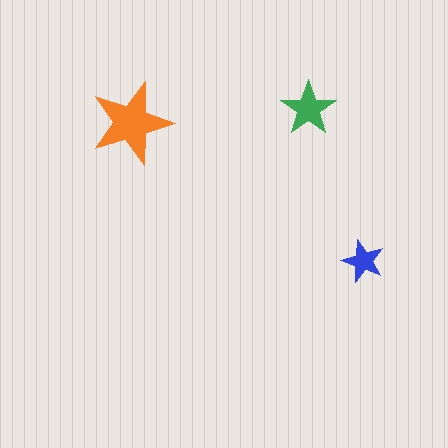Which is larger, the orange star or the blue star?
The orange one.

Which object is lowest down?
The blue star is bottommost.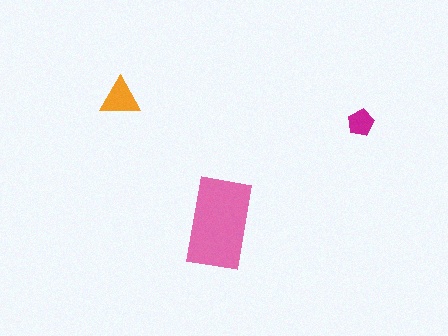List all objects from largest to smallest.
The pink rectangle, the orange triangle, the magenta pentagon.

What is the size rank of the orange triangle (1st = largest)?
2nd.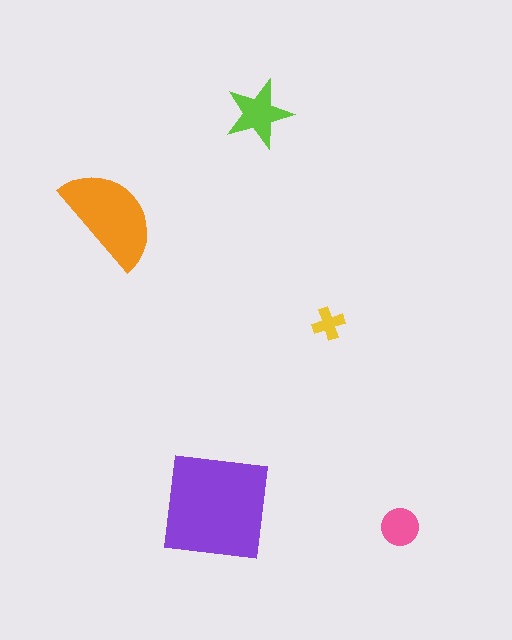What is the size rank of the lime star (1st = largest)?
3rd.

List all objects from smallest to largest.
The yellow cross, the pink circle, the lime star, the orange semicircle, the purple square.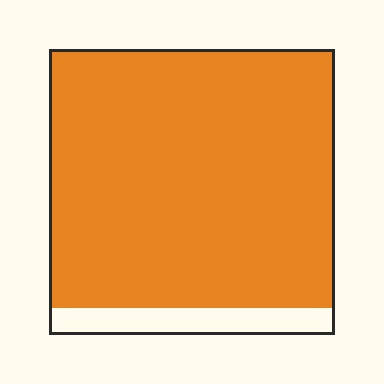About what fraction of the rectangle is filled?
About nine tenths (9/10).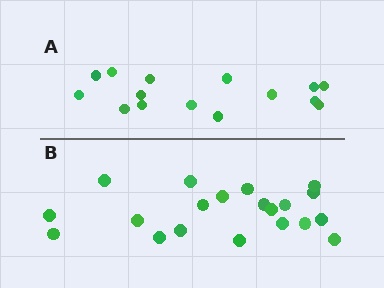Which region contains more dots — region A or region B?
Region B (the bottom region) has more dots.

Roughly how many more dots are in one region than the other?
Region B has about 5 more dots than region A.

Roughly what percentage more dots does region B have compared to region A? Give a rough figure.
About 35% more.